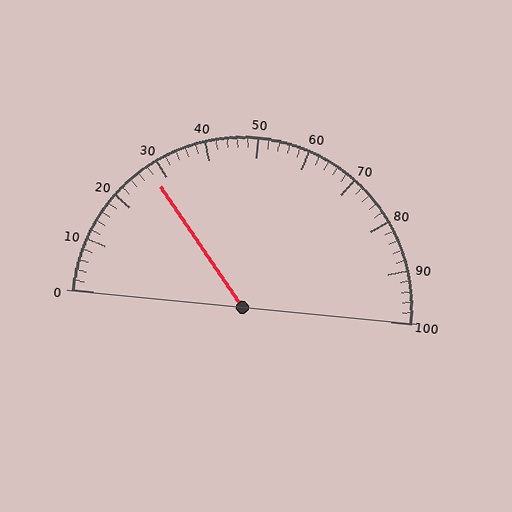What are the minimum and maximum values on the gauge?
The gauge ranges from 0 to 100.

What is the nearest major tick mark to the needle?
The nearest major tick mark is 30.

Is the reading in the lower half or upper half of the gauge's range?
The reading is in the lower half of the range (0 to 100).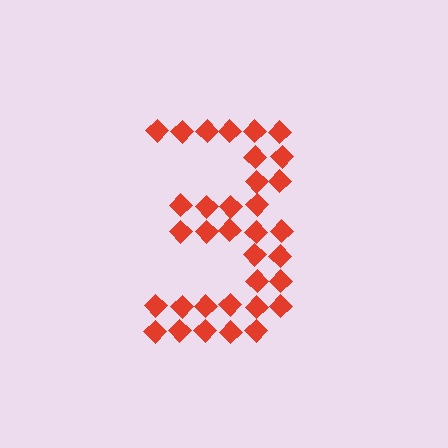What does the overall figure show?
The overall figure shows the digit 3.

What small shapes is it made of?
It is made of small diamonds.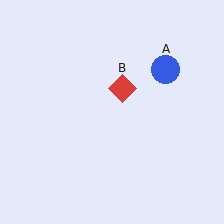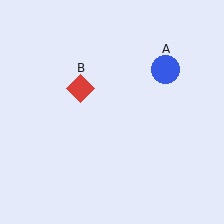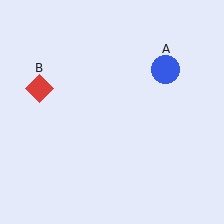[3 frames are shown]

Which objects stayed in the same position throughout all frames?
Blue circle (object A) remained stationary.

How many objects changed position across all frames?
1 object changed position: red diamond (object B).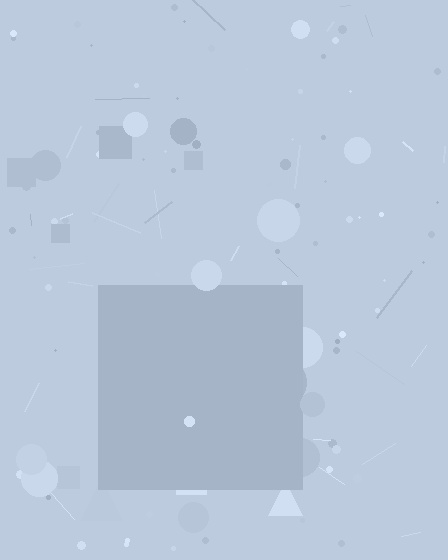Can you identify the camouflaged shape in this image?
The camouflaged shape is a square.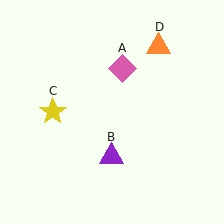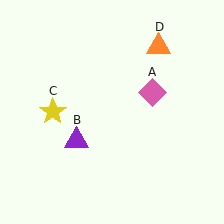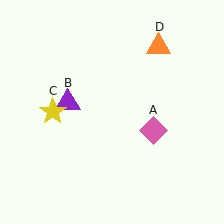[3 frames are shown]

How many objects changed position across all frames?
2 objects changed position: pink diamond (object A), purple triangle (object B).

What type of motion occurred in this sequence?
The pink diamond (object A), purple triangle (object B) rotated clockwise around the center of the scene.